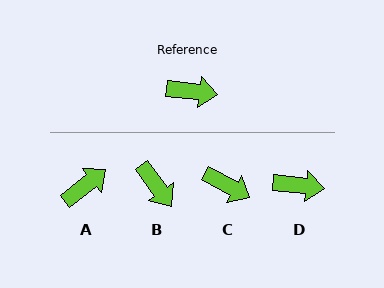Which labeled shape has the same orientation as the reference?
D.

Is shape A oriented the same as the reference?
No, it is off by about 45 degrees.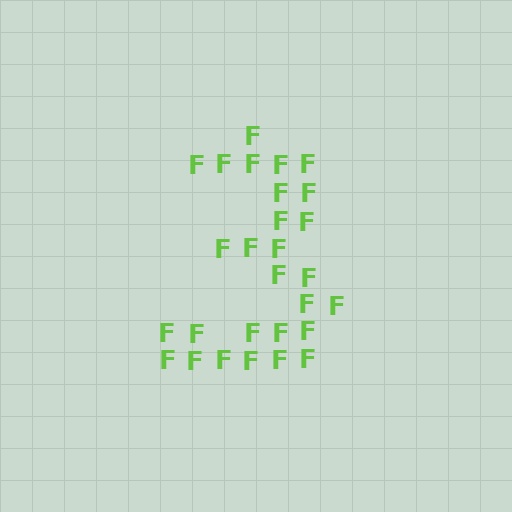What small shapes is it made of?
It is made of small letter F's.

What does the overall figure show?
The overall figure shows the digit 3.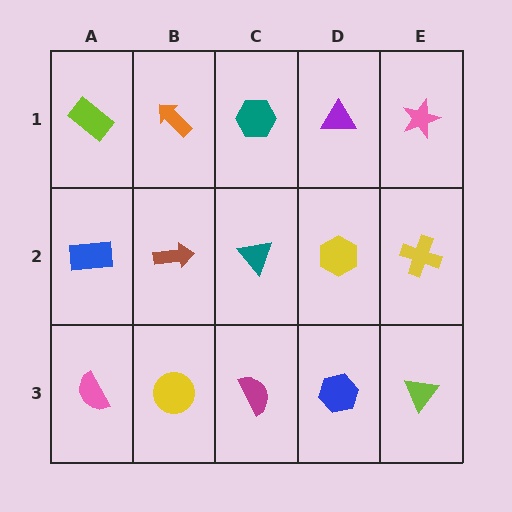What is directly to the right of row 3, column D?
A lime triangle.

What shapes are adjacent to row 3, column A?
A blue rectangle (row 2, column A), a yellow circle (row 3, column B).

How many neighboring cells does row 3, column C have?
3.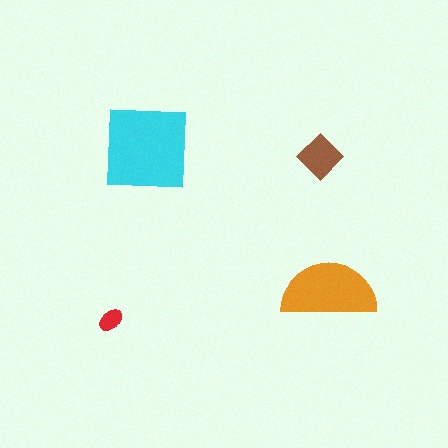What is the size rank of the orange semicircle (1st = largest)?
2nd.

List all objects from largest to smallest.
The cyan square, the orange semicircle, the brown diamond, the red ellipse.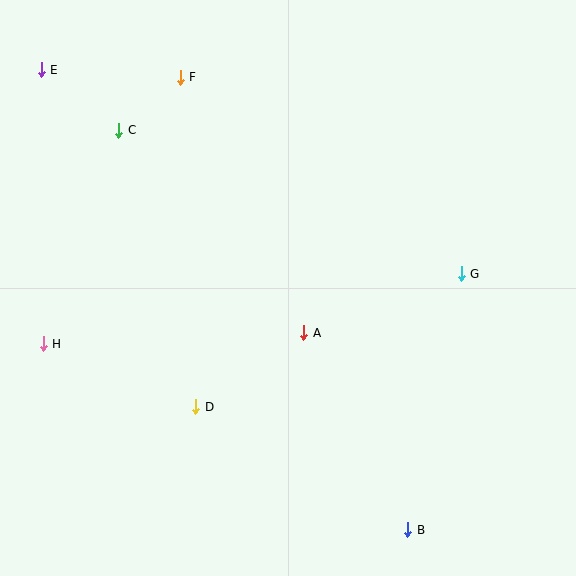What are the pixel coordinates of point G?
Point G is at (461, 274).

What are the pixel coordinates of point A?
Point A is at (304, 333).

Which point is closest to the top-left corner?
Point E is closest to the top-left corner.